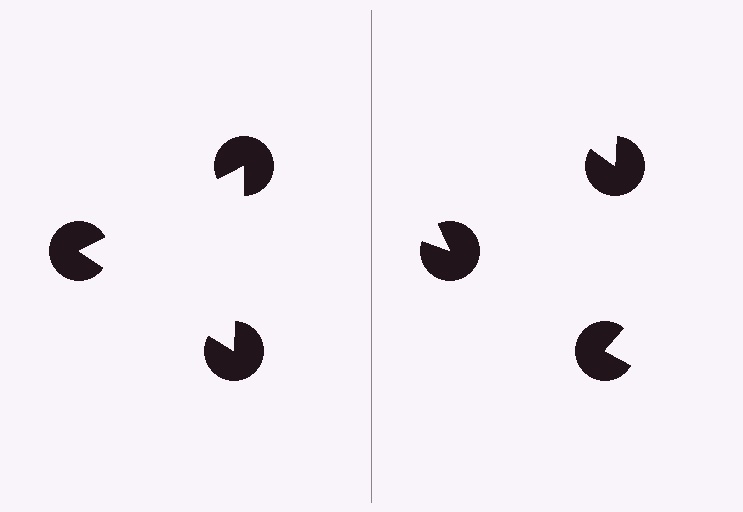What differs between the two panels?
The pac-man discs are positioned identically on both sides; only the wedge orientations differ. On the left they align to a triangle; on the right they are misaligned.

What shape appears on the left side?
An illusory triangle.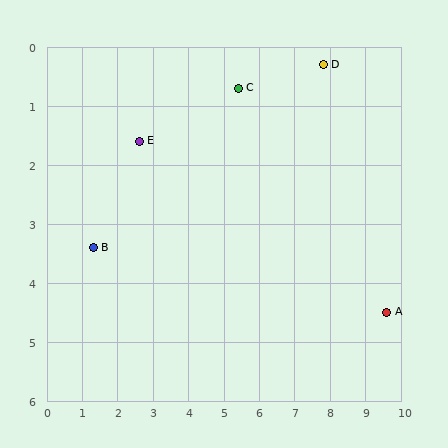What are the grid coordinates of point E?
Point E is at approximately (2.6, 1.6).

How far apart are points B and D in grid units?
Points B and D are about 7.2 grid units apart.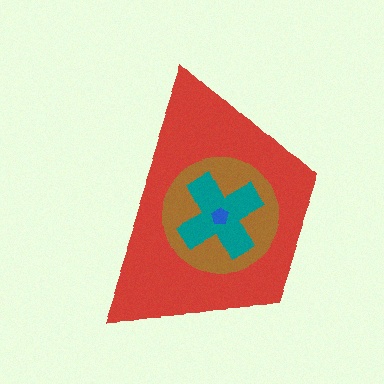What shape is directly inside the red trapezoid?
The brown circle.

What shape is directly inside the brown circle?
The teal cross.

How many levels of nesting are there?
4.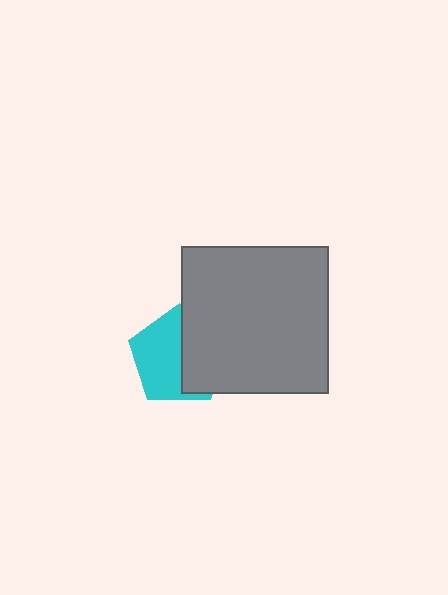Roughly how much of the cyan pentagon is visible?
About half of it is visible (roughly 56%).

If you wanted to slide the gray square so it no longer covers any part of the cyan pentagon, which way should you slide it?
Slide it right — that is the most direct way to separate the two shapes.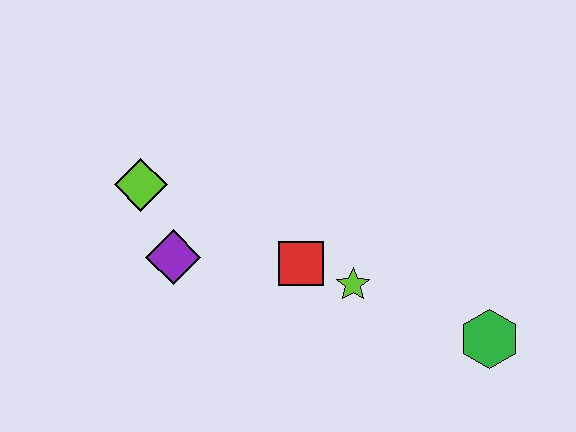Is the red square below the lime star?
No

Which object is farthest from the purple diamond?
The green hexagon is farthest from the purple diamond.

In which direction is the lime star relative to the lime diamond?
The lime star is to the right of the lime diamond.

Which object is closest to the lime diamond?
The purple diamond is closest to the lime diamond.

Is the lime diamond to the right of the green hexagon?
No